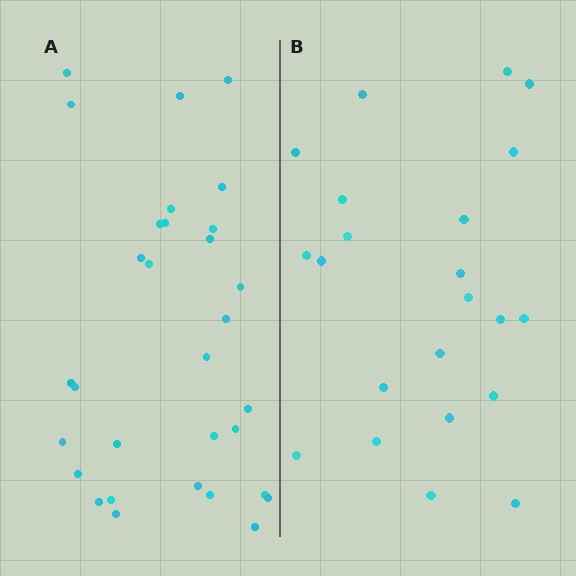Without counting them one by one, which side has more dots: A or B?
Region A (the left region) has more dots.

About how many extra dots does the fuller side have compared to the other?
Region A has roughly 8 or so more dots than region B.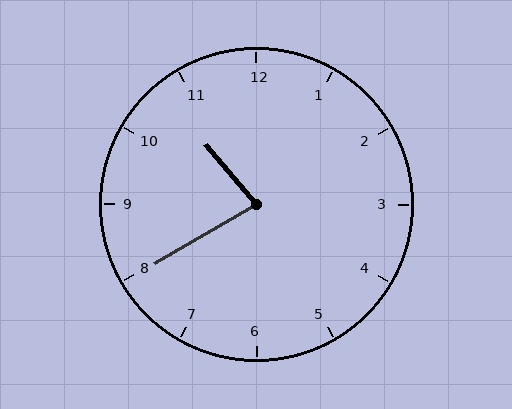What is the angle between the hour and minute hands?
Approximately 80 degrees.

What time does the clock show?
10:40.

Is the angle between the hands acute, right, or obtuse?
It is acute.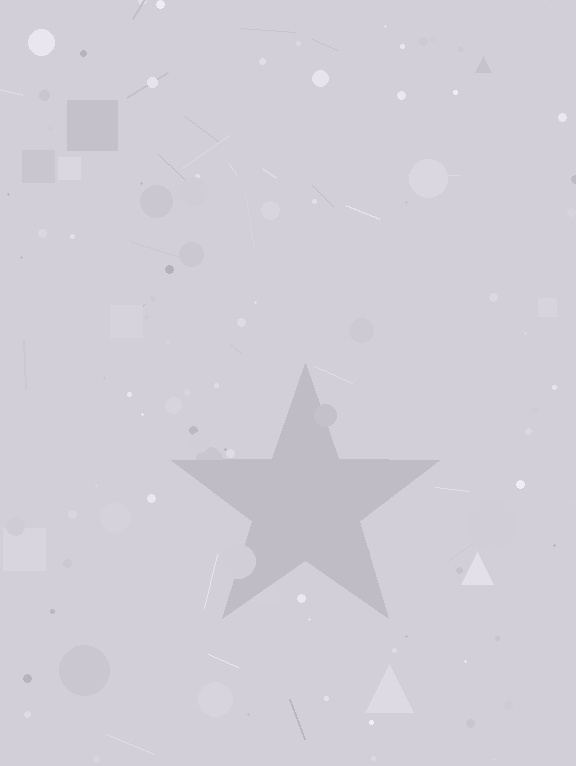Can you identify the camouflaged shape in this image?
The camouflaged shape is a star.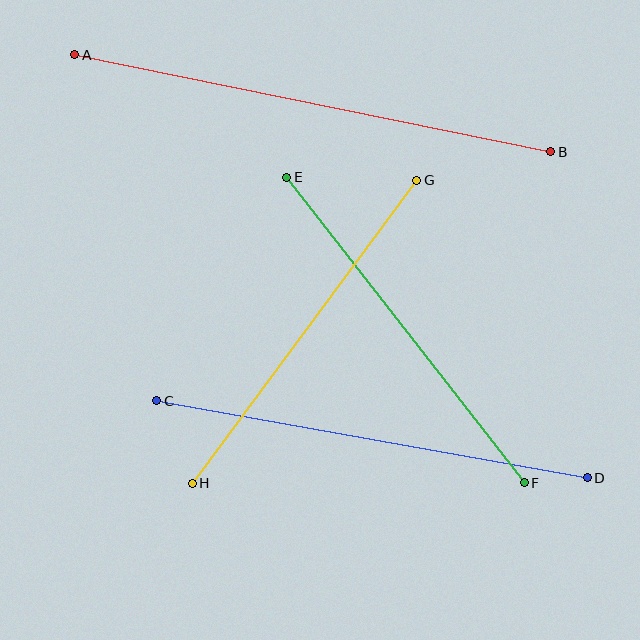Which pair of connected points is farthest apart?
Points A and B are farthest apart.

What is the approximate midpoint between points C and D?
The midpoint is at approximately (372, 439) pixels.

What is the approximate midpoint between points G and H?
The midpoint is at approximately (305, 332) pixels.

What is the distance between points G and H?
The distance is approximately 377 pixels.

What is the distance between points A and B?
The distance is approximately 486 pixels.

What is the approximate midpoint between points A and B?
The midpoint is at approximately (313, 103) pixels.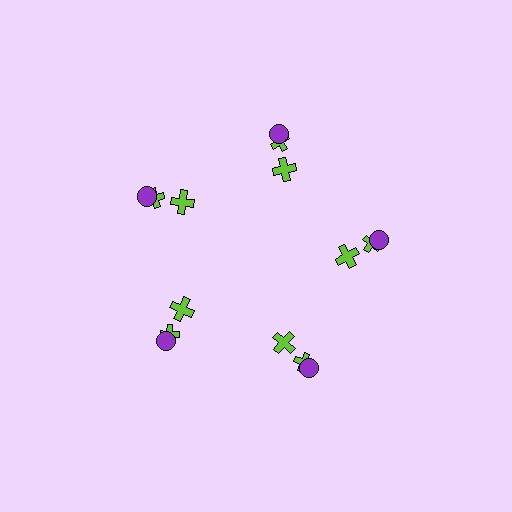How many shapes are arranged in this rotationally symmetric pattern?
There are 15 shapes, arranged in 5 groups of 3.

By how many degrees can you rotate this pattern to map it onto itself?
The pattern maps onto itself every 72 degrees of rotation.